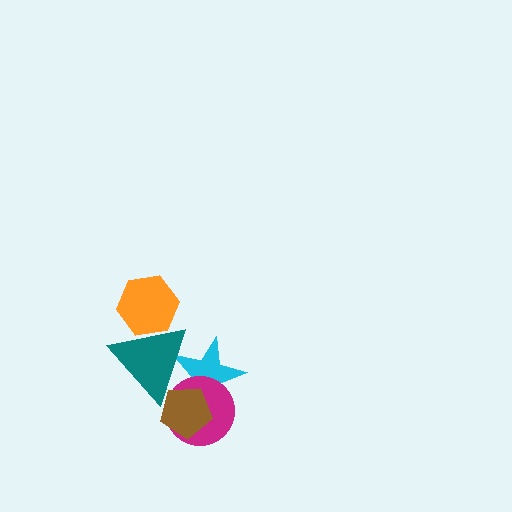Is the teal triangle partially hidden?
Yes, it is partially covered by another shape.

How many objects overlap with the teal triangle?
4 objects overlap with the teal triangle.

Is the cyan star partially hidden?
Yes, it is partially covered by another shape.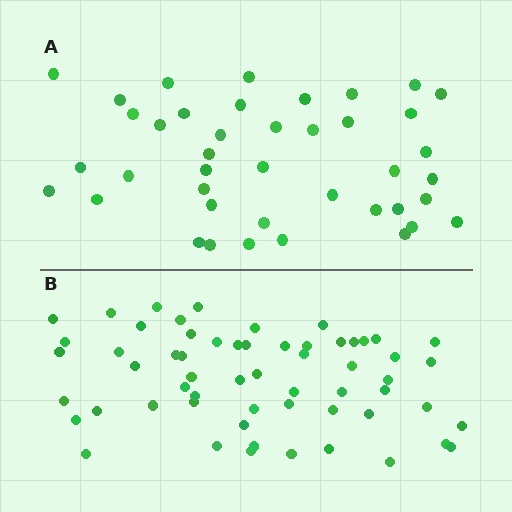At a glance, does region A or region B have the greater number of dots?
Region B (the bottom region) has more dots.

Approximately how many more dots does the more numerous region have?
Region B has approximately 20 more dots than region A.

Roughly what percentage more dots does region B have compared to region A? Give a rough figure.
About 45% more.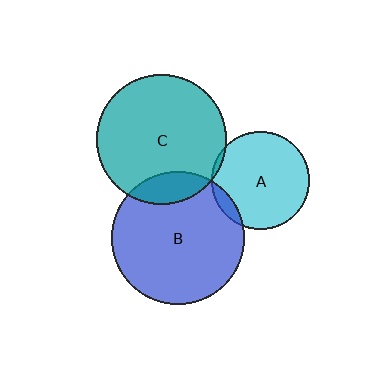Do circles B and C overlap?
Yes.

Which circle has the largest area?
Circle B (blue).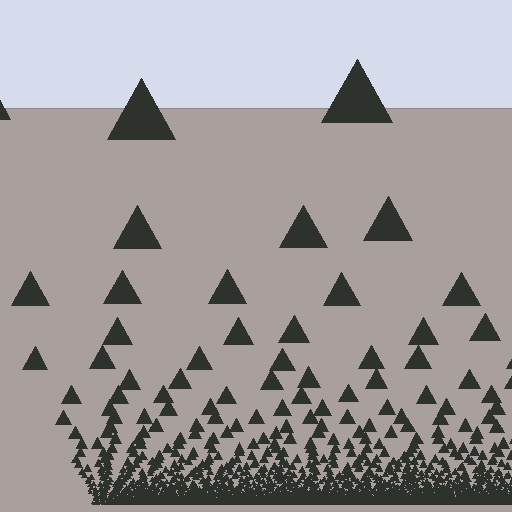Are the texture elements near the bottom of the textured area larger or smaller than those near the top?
Smaller. The gradient is inverted — elements near the bottom are smaller and denser.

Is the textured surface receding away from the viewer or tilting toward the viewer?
The surface appears to tilt toward the viewer. Texture elements get larger and sparser toward the top.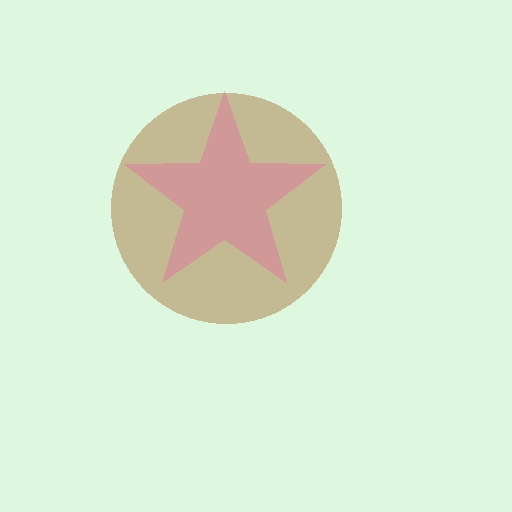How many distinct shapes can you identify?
There are 2 distinct shapes: a brown circle, a pink star.